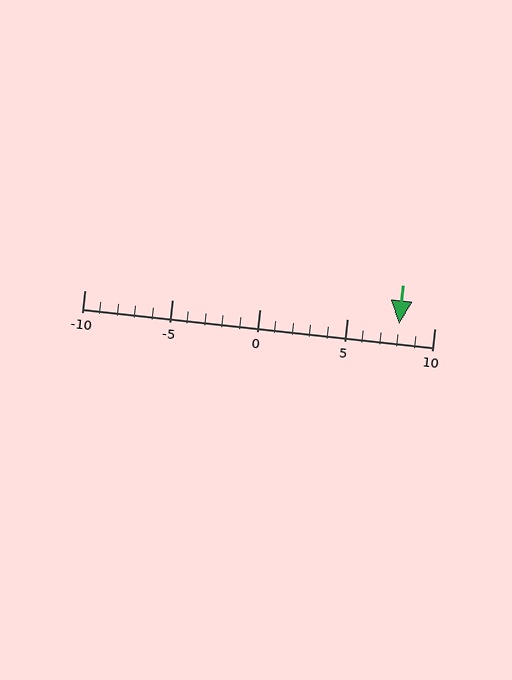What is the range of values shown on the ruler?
The ruler shows values from -10 to 10.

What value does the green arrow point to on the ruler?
The green arrow points to approximately 8.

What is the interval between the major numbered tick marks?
The major tick marks are spaced 5 units apart.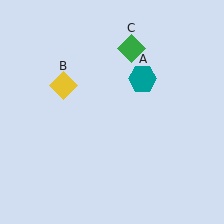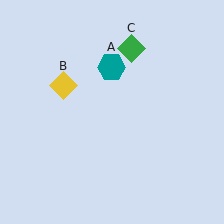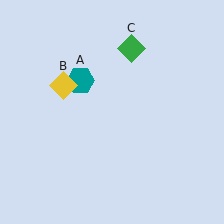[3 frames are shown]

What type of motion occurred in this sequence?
The teal hexagon (object A) rotated counterclockwise around the center of the scene.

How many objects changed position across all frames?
1 object changed position: teal hexagon (object A).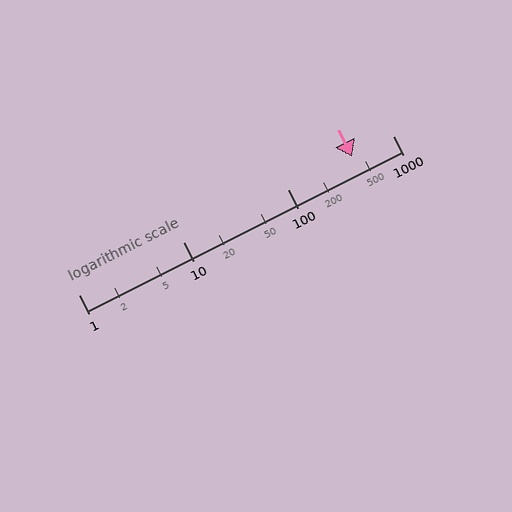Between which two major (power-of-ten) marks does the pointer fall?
The pointer is between 100 and 1000.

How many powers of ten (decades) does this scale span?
The scale spans 3 decades, from 1 to 1000.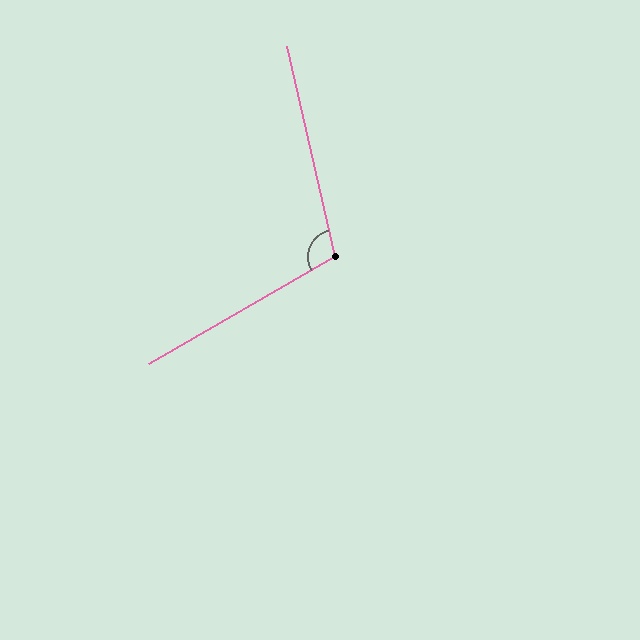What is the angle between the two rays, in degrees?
Approximately 107 degrees.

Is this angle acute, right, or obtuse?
It is obtuse.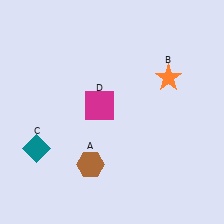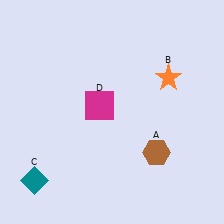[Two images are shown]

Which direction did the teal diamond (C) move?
The teal diamond (C) moved down.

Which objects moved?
The objects that moved are: the brown hexagon (A), the teal diamond (C).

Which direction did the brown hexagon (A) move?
The brown hexagon (A) moved right.